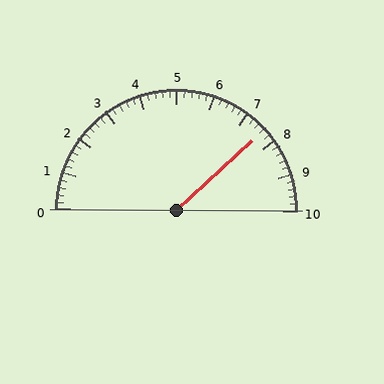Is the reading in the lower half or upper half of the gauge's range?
The reading is in the upper half of the range (0 to 10).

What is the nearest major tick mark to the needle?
The nearest major tick mark is 8.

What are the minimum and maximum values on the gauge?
The gauge ranges from 0 to 10.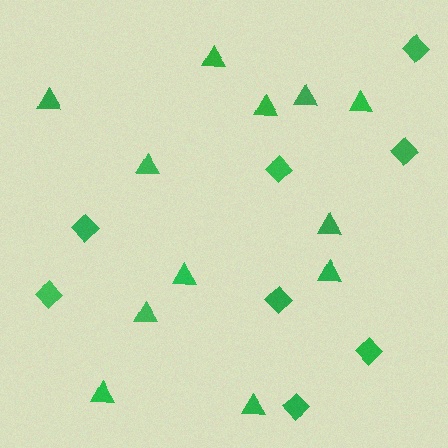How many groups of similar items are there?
There are 2 groups: one group of diamonds (8) and one group of triangles (12).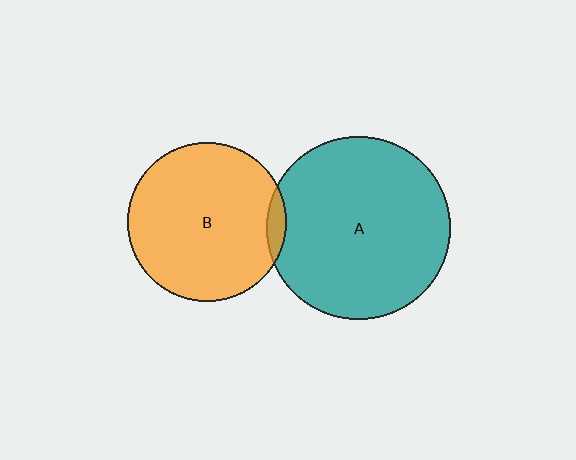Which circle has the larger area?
Circle A (teal).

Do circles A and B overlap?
Yes.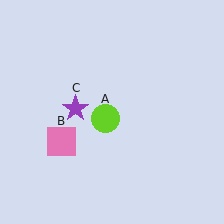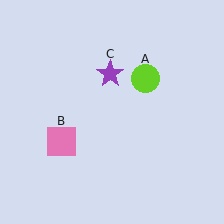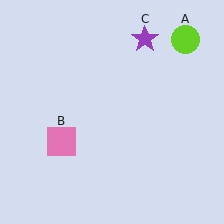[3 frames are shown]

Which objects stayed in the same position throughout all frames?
Pink square (object B) remained stationary.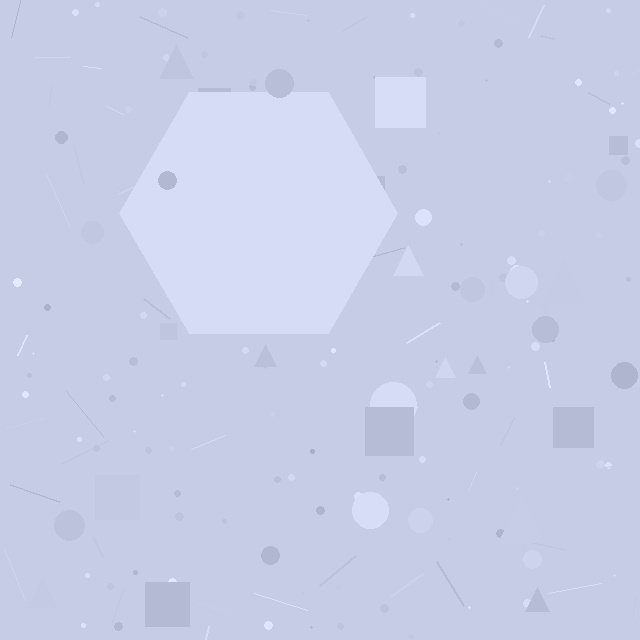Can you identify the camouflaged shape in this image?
The camouflaged shape is a hexagon.